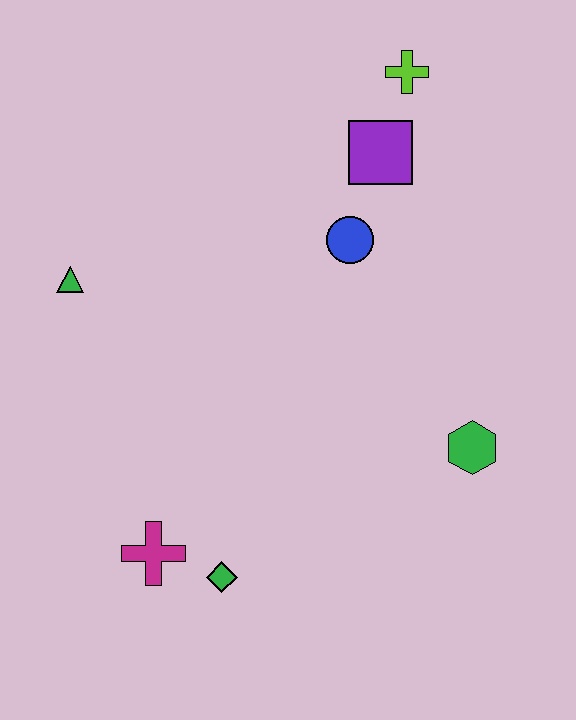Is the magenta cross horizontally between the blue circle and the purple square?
No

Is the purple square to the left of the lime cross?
Yes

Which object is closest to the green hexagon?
The blue circle is closest to the green hexagon.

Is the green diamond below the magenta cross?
Yes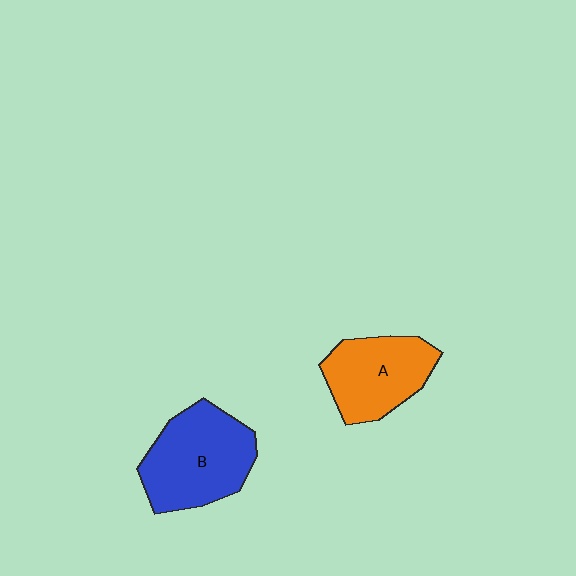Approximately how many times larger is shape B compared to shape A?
Approximately 1.2 times.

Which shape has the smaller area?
Shape A (orange).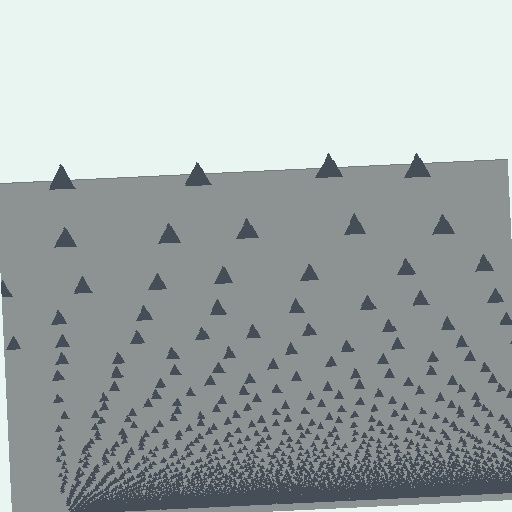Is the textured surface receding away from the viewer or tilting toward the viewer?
The surface appears to tilt toward the viewer. Texture elements get larger and sparser toward the top.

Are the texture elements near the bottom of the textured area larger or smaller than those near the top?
Smaller. The gradient is inverted — elements near the bottom are smaller and denser.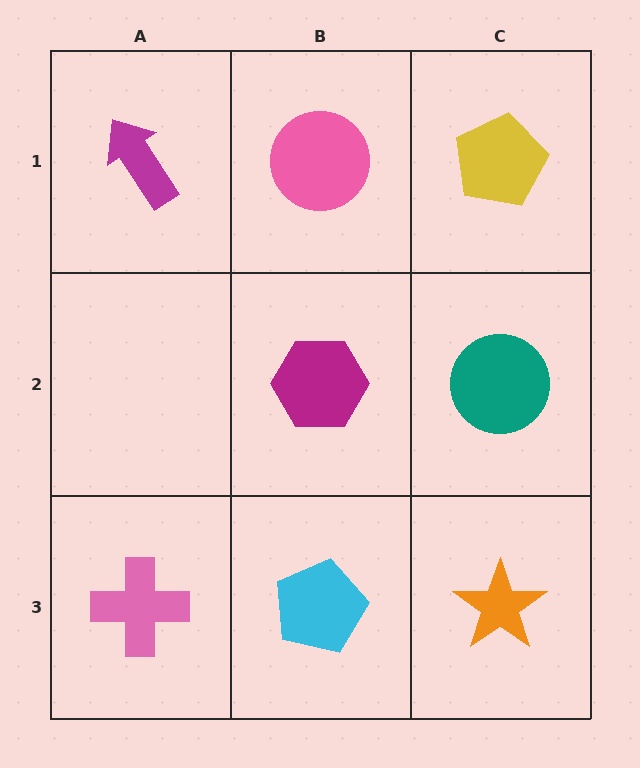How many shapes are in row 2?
2 shapes.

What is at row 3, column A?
A pink cross.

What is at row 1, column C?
A yellow pentagon.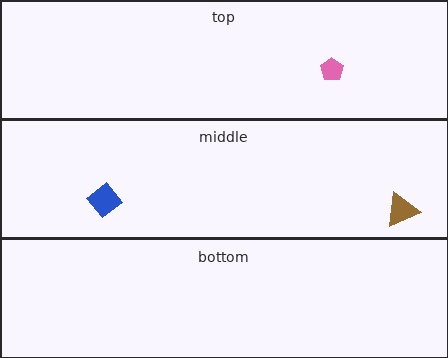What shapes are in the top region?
The pink pentagon.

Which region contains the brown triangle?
The middle region.